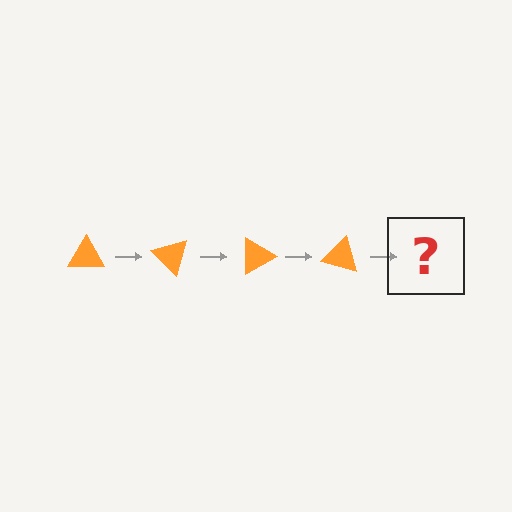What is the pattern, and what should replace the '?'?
The pattern is that the triangle rotates 45 degrees each step. The '?' should be an orange triangle rotated 180 degrees.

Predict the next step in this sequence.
The next step is an orange triangle rotated 180 degrees.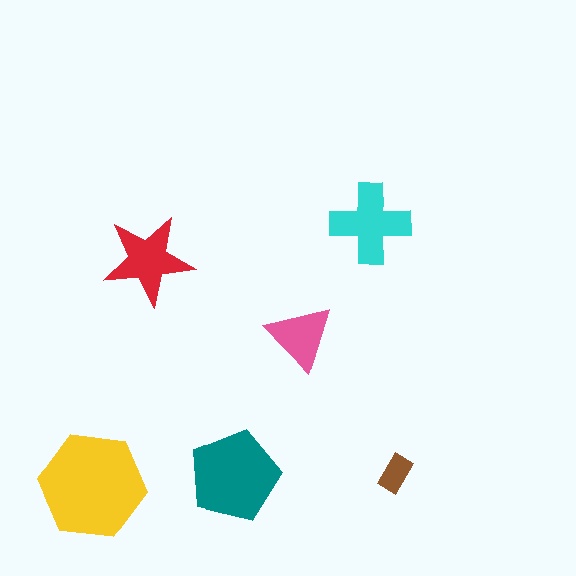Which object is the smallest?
The brown rectangle.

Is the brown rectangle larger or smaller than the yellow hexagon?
Smaller.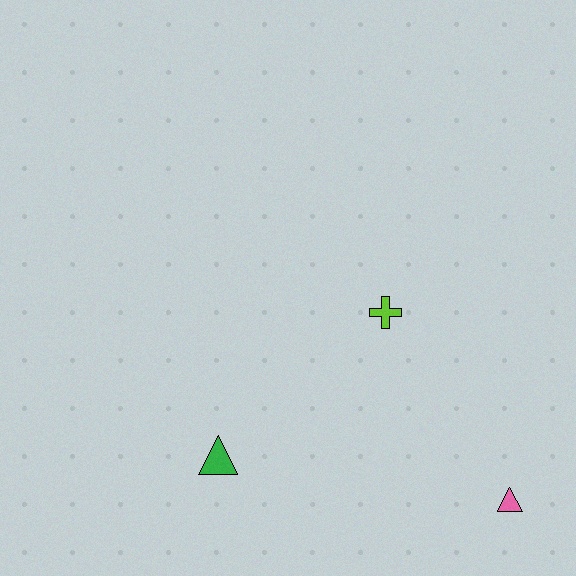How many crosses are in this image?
There is 1 cross.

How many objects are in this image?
There are 3 objects.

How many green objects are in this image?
There is 1 green object.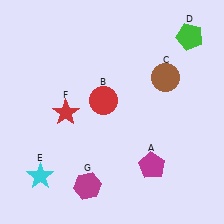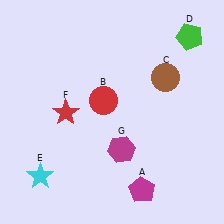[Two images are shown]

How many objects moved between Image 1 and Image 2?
2 objects moved between the two images.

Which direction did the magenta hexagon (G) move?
The magenta hexagon (G) moved up.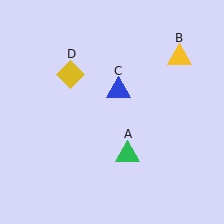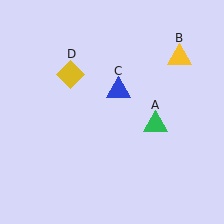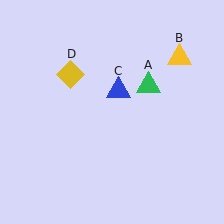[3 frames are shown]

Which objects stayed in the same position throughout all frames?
Yellow triangle (object B) and blue triangle (object C) and yellow diamond (object D) remained stationary.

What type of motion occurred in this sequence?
The green triangle (object A) rotated counterclockwise around the center of the scene.